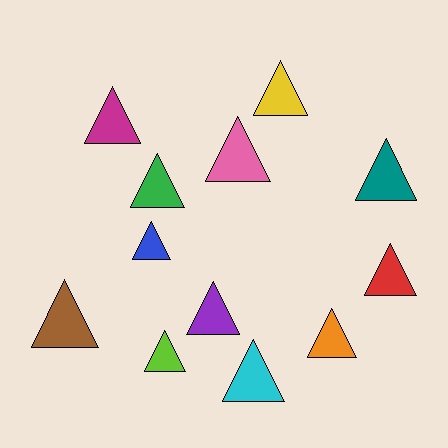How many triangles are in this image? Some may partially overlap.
There are 12 triangles.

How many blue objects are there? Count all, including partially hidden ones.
There is 1 blue object.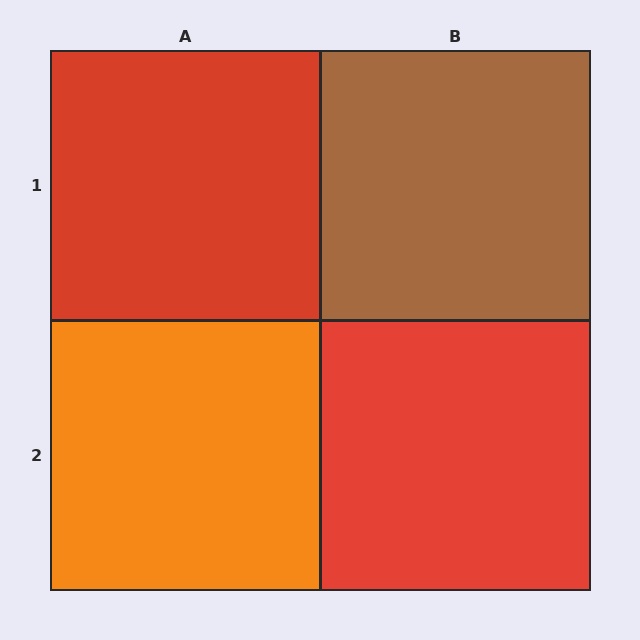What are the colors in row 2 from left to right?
Orange, red.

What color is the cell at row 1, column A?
Red.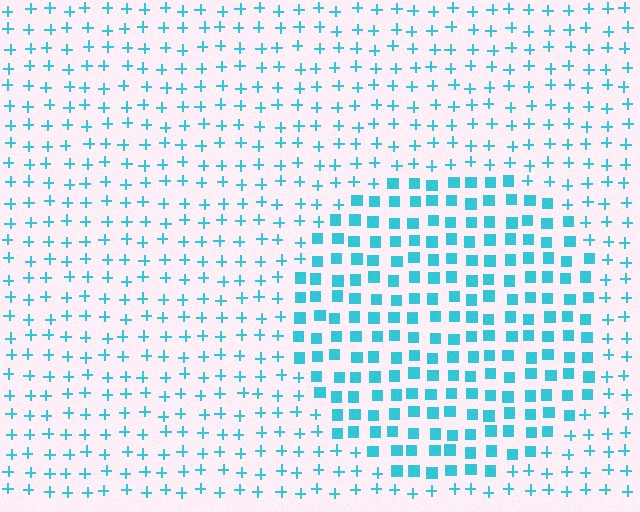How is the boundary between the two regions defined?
The boundary is defined by a change in element shape: squares inside vs. plus signs outside. All elements share the same color and spacing.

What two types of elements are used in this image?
The image uses squares inside the circle region and plus signs outside it.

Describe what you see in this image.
The image is filled with small cyan elements arranged in a uniform grid. A circle-shaped region contains squares, while the surrounding area contains plus signs. The boundary is defined purely by the change in element shape.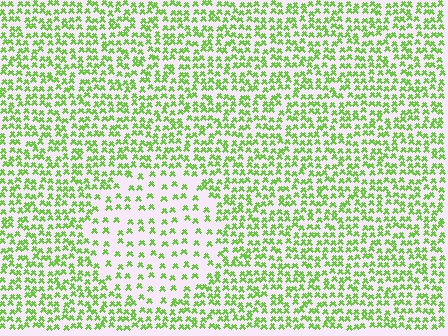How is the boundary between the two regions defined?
The boundary is defined by a change in element density (approximately 2.2x ratio). All elements are the same color, size, and shape.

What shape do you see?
I see a circle.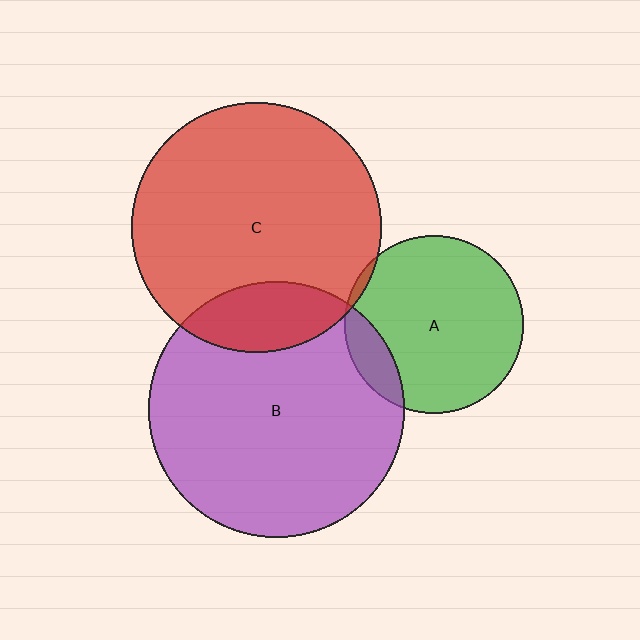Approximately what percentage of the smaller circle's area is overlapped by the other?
Approximately 15%.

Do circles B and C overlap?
Yes.